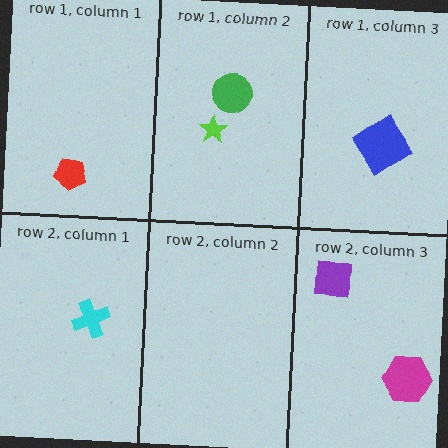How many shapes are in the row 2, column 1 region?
1.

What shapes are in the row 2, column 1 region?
The cyan cross.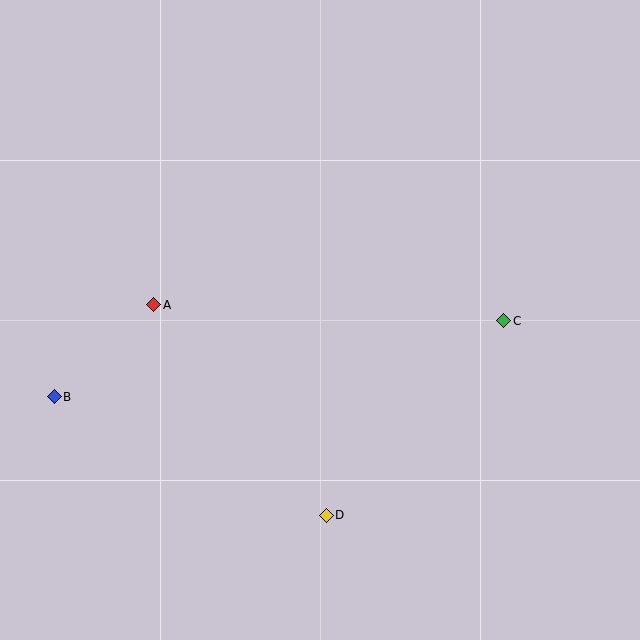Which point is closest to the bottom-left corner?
Point B is closest to the bottom-left corner.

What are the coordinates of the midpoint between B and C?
The midpoint between B and C is at (279, 359).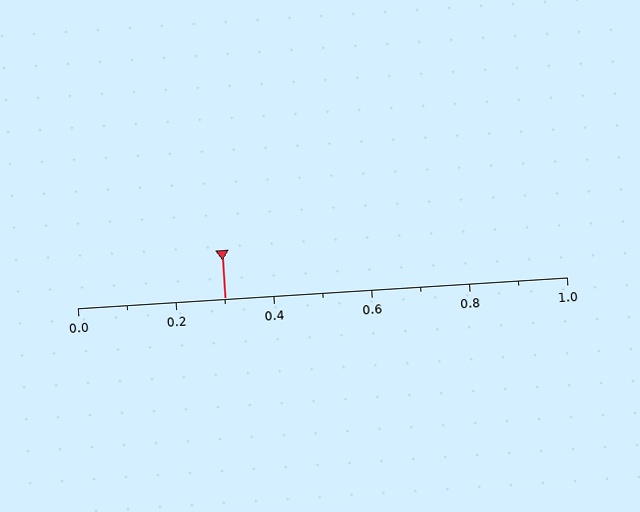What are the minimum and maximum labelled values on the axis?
The axis runs from 0.0 to 1.0.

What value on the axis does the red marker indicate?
The marker indicates approximately 0.3.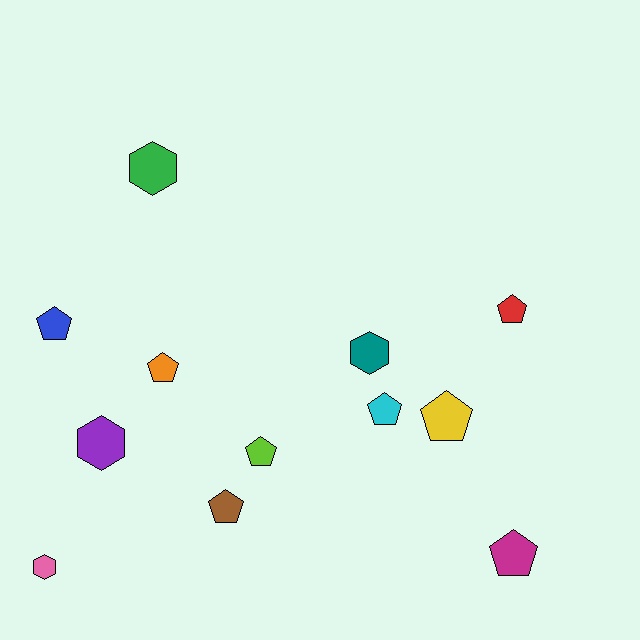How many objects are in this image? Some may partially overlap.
There are 12 objects.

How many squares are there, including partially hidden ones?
There are no squares.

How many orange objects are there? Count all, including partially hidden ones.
There is 1 orange object.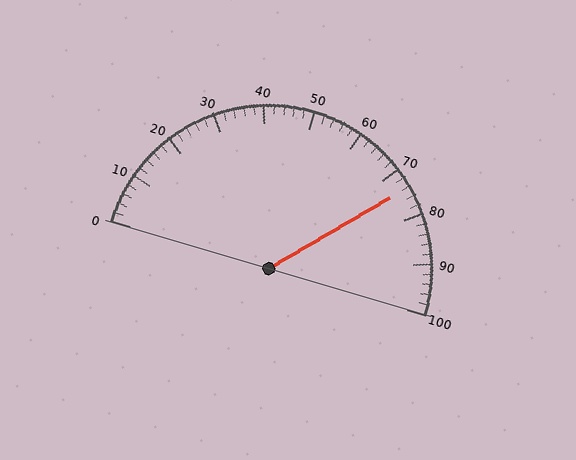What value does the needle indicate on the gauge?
The needle indicates approximately 74.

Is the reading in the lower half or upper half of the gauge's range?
The reading is in the upper half of the range (0 to 100).